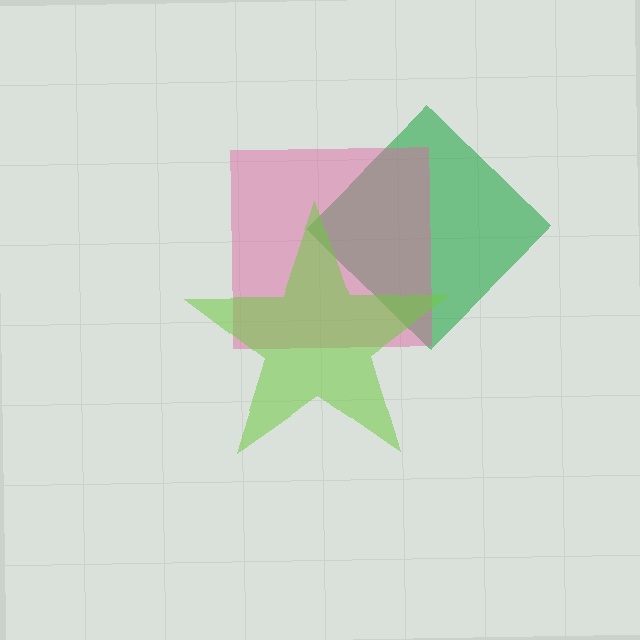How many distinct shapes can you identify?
There are 3 distinct shapes: a green diamond, a pink square, a lime star.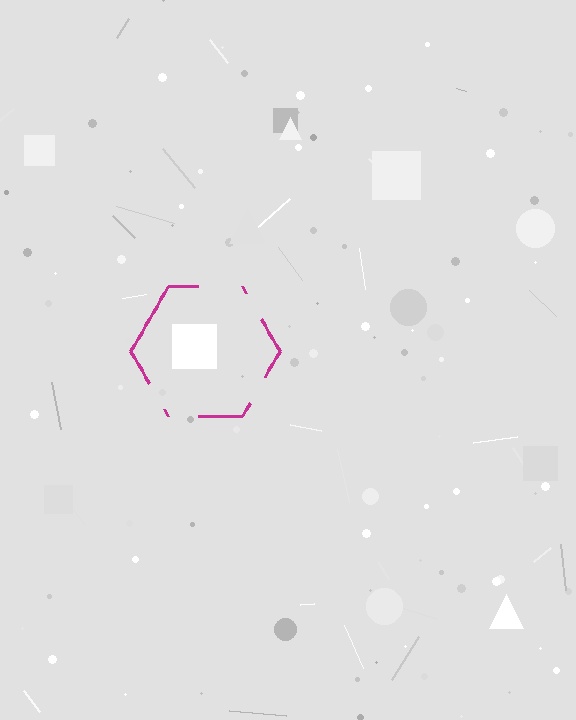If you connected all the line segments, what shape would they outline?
They would outline a hexagon.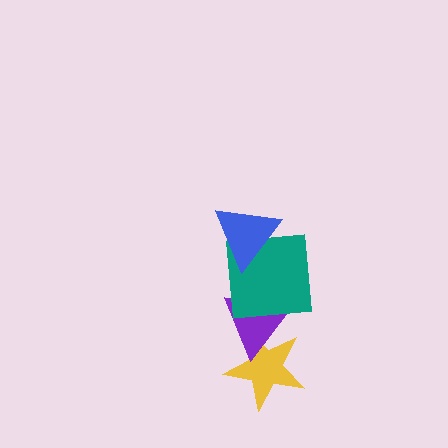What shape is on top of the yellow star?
The purple triangle is on top of the yellow star.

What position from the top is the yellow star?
The yellow star is 4th from the top.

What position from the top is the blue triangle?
The blue triangle is 1st from the top.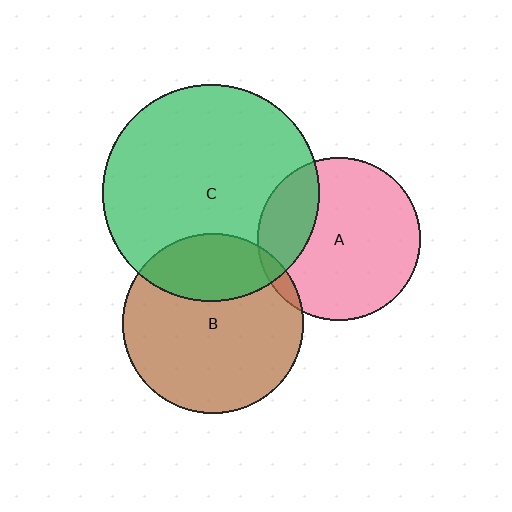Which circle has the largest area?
Circle C (green).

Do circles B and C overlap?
Yes.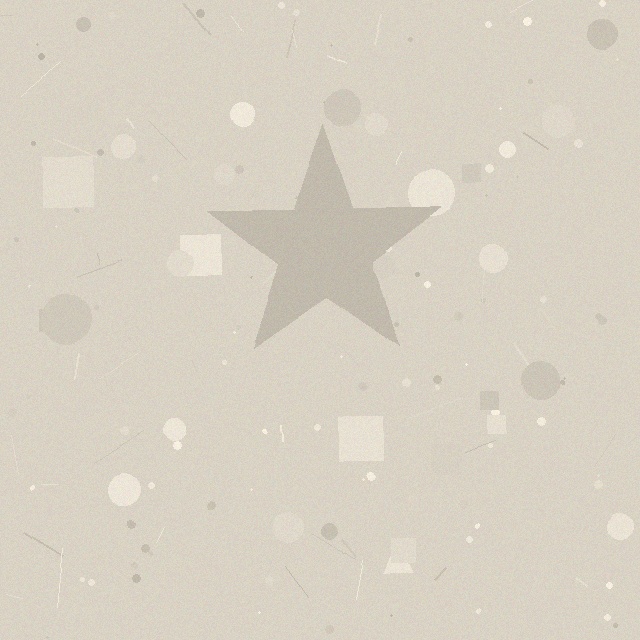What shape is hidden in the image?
A star is hidden in the image.